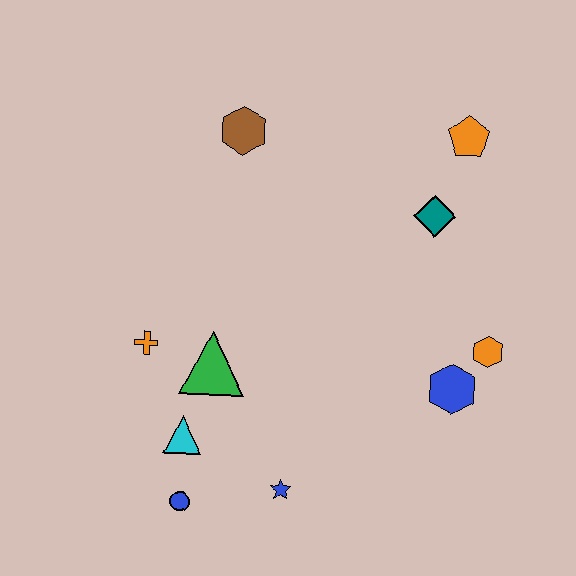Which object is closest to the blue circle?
The cyan triangle is closest to the blue circle.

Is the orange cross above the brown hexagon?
No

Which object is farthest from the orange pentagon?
The blue circle is farthest from the orange pentagon.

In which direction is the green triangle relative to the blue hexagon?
The green triangle is to the left of the blue hexagon.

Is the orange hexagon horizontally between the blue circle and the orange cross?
No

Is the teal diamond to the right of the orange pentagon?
No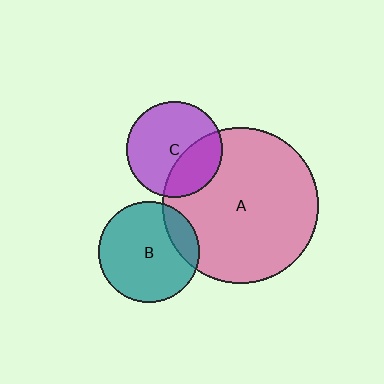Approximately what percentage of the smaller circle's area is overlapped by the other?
Approximately 15%.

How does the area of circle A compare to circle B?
Approximately 2.4 times.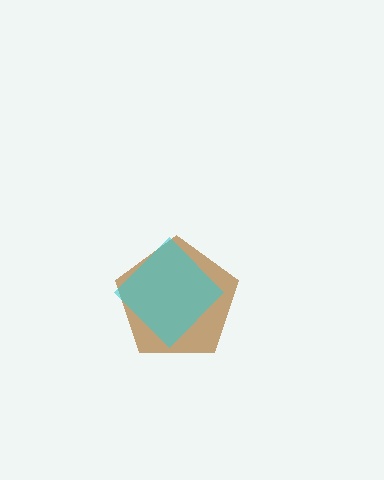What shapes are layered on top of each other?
The layered shapes are: a brown pentagon, a cyan diamond.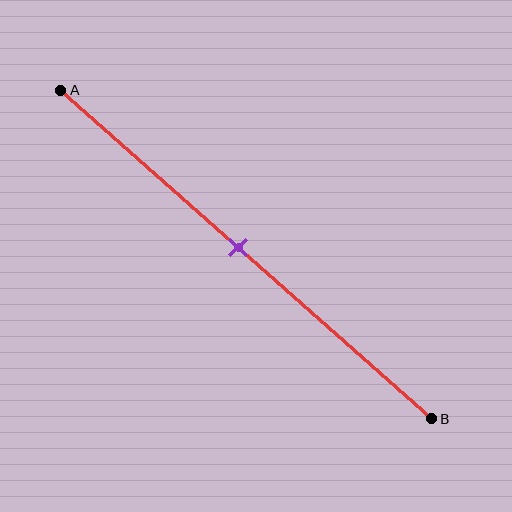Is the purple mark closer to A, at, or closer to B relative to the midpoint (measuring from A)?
The purple mark is approximately at the midpoint of segment AB.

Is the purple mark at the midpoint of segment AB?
Yes, the mark is approximately at the midpoint.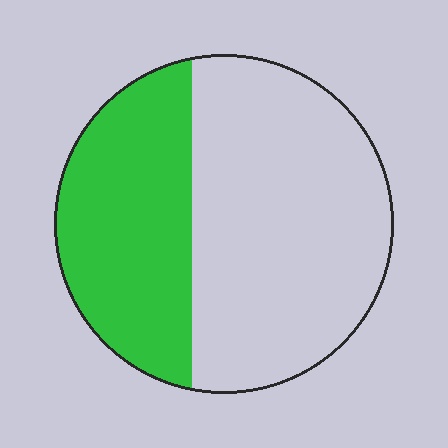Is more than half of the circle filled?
No.